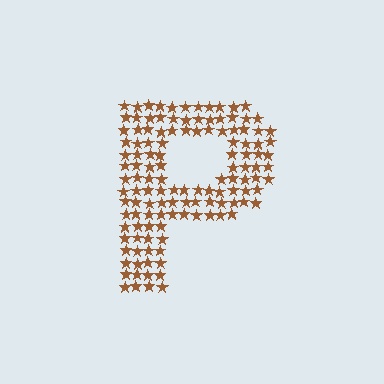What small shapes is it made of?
It is made of small stars.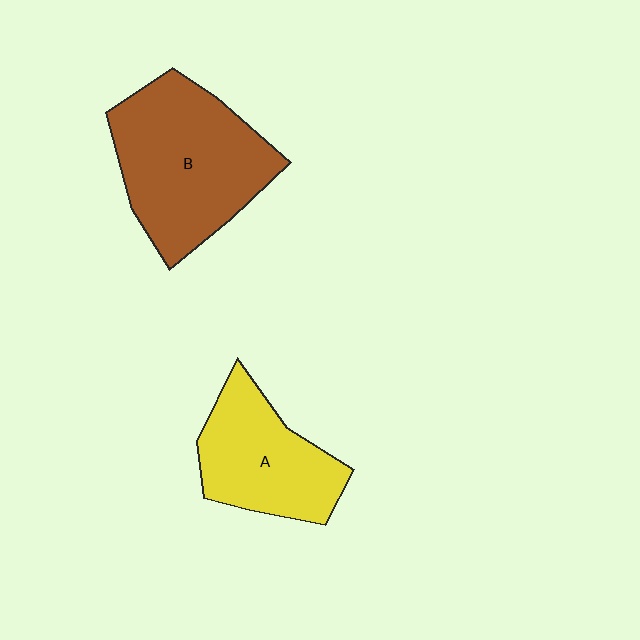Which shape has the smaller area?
Shape A (yellow).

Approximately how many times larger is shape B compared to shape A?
Approximately 1.5 times.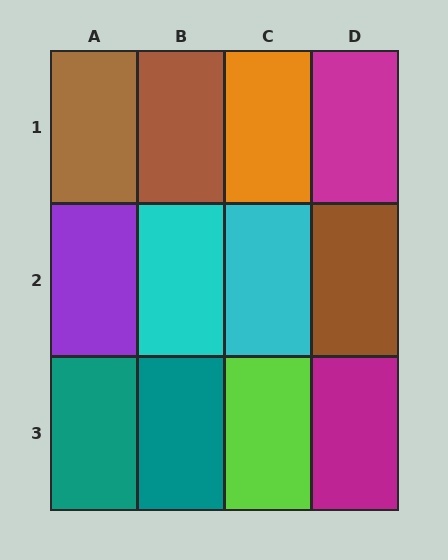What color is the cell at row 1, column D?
Magenta.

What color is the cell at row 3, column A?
Teal.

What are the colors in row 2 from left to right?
Purple, cyan, cyan, brown.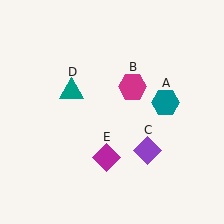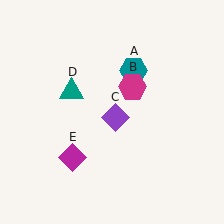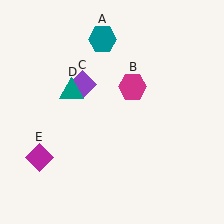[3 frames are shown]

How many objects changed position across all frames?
3 objects changed position: teal hexagon (object A), purple diamond (object C), magenta diamond (object E).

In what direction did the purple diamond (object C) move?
The purple diamond (object C) moved up and to the left.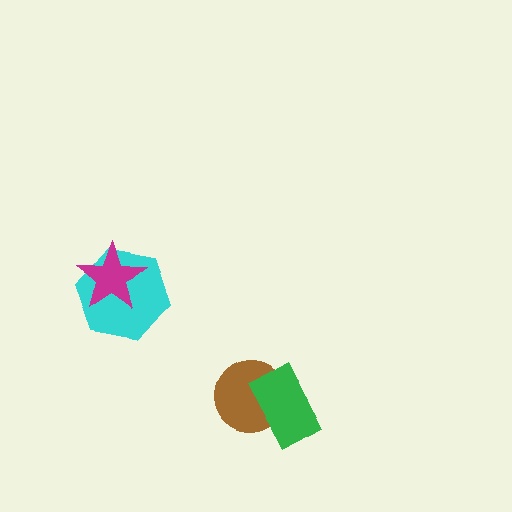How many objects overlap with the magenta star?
1 object overlaps with the magenta star.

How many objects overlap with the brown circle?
1 object overlaps with the brown circle.